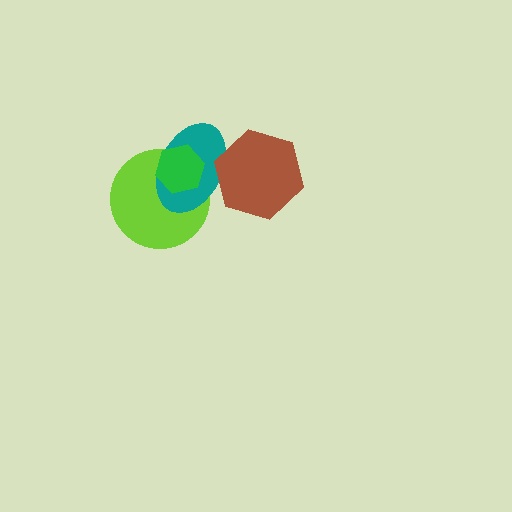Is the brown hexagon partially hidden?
No, no other shape covers it.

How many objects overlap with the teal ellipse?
3 objects overlap with the teal ellipse.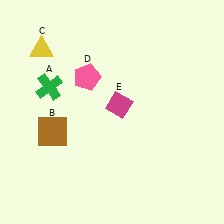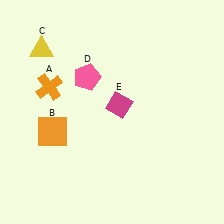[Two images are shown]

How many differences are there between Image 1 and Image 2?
There are 2 differences between the two images.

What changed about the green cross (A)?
In Image 1, A is green. In Image 2, it changed to orange.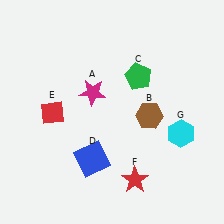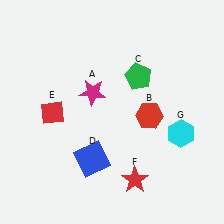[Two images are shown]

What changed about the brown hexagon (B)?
In Image 1, B is brown. In Image 2, it changed to red.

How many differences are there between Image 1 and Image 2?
There is 1 difference between the two images.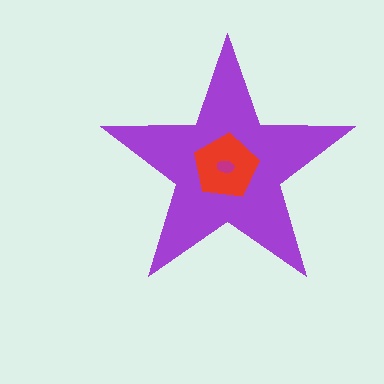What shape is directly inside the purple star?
The red pentagon.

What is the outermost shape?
The purple star.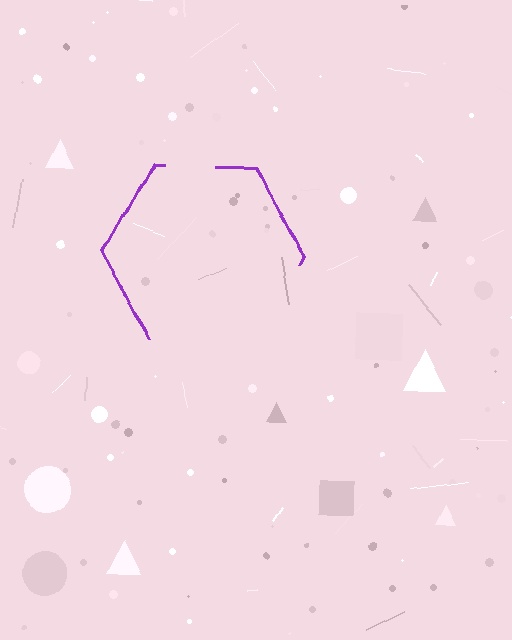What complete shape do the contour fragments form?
The contour fragments form a hexagon.